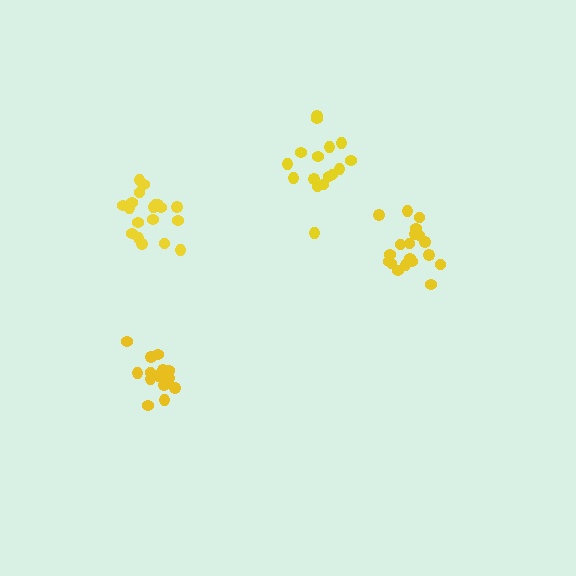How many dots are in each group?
Group 1: 19 dots, Group 2: 16 dots, Group 3: 16 dots, Group 4: 19 dots (70 total).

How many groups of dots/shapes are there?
There are 4 groups.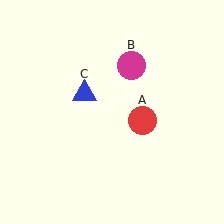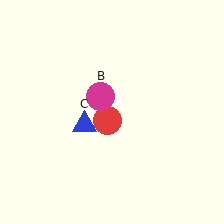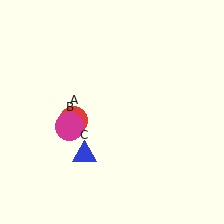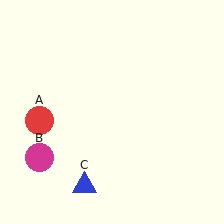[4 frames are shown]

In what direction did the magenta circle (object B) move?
The magenta circle (object B) moved down and to the left.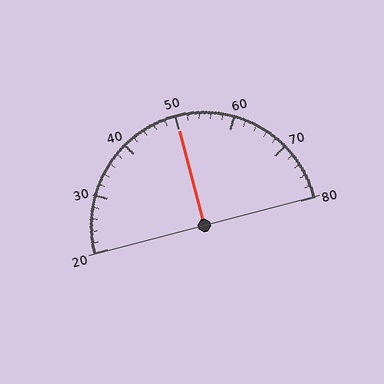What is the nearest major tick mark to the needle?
The nearest major tick mark is 50.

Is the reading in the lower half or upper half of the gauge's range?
The reading is in the upper half of the range (20 to 80).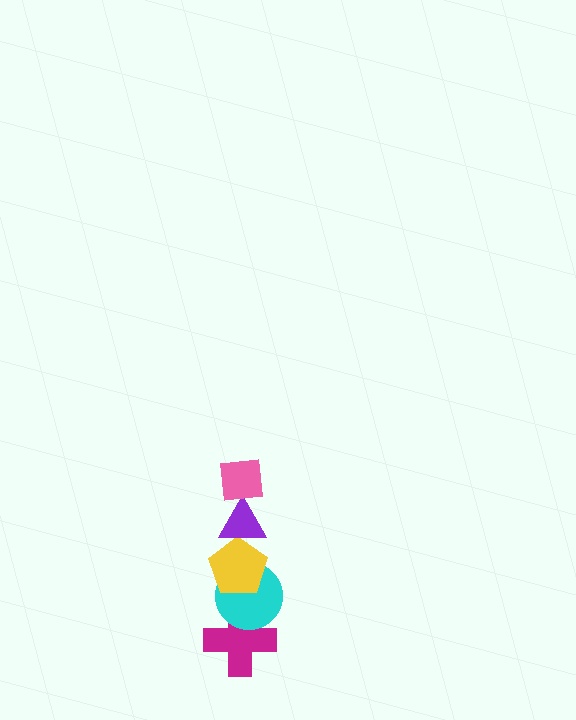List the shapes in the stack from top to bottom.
From top to bottom: the pink square, the purple triangle, the yellow pentagon, the cyan circle, the magenta cross.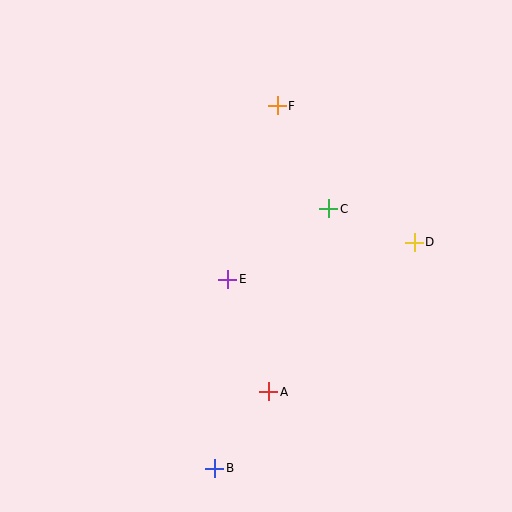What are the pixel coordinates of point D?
Point D is at (414, 242).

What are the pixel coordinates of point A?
Point A is at (269, 392).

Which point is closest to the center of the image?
Point E at (228, 279) is closest to the center.